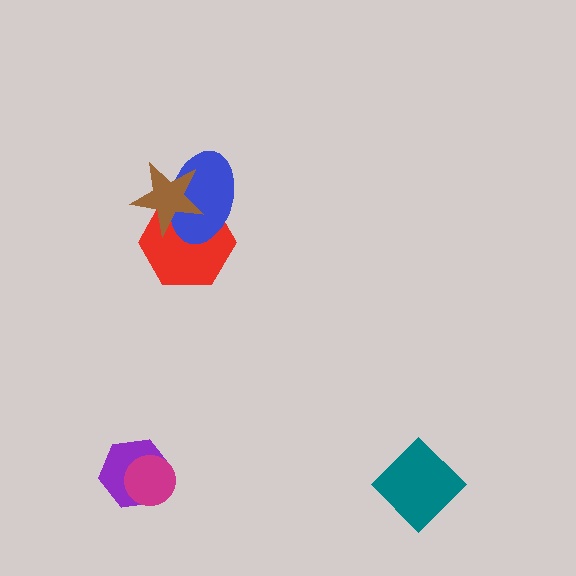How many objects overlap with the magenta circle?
1 object overlaps with the magenta circle.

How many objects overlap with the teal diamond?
0 objects overlap with the teal diamond.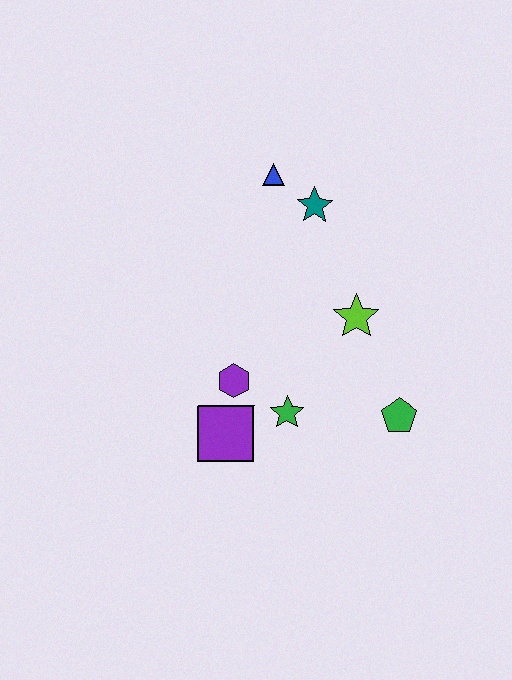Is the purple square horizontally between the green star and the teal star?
No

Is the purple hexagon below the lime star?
Yes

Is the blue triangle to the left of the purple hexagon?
No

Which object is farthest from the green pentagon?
The blue triangle is farthest from the green pentagon.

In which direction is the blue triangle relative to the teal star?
The blue triangle is to the left of the teal star.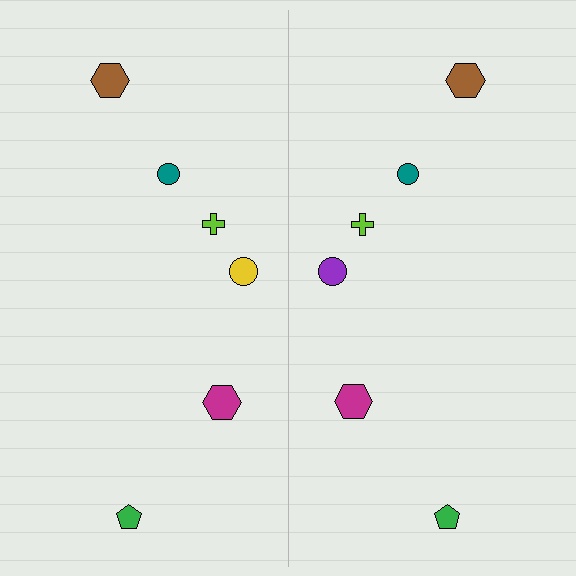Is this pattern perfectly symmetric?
No, the pattern is not perfectly symmetric. The purple circle on the right side breaks the symmetry — its mirror counterpart is yellow.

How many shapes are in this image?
There are 12 shapes in this image.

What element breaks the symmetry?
The purple circle on the right side breaks the symmetry — its mirror counterpart is yellow.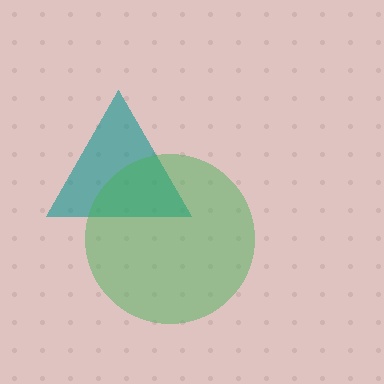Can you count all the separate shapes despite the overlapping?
Yes, there are 2 separate shapes.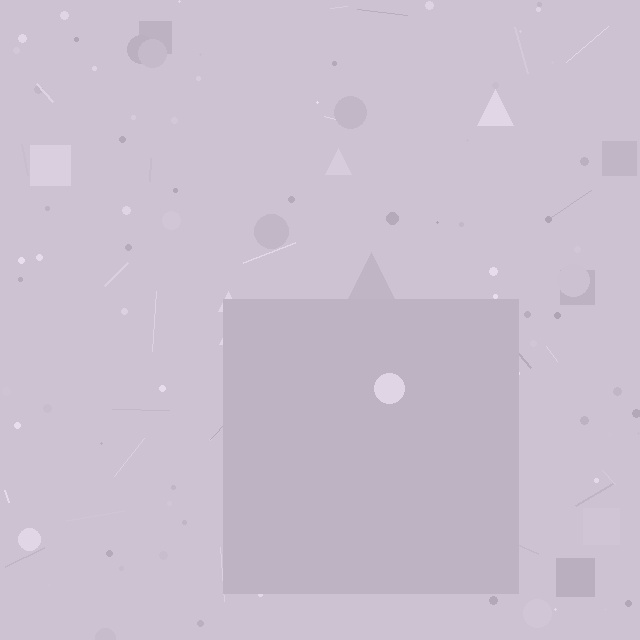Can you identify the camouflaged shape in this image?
The camouflaged shape is a square.